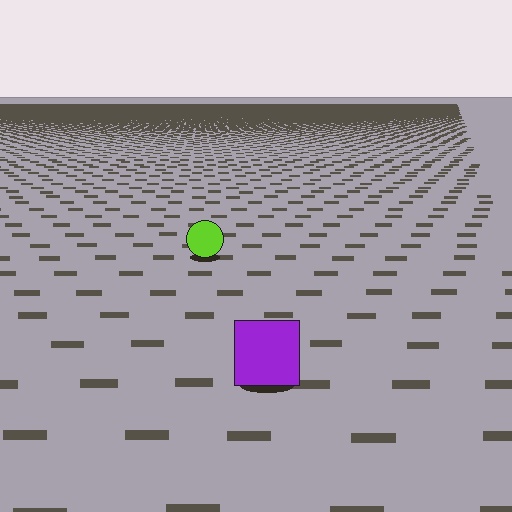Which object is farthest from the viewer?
The lime circle is farthest from the viewer. It appears smaller and the ground texture around it is denser.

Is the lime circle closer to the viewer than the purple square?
No. The purple square is closer — you can tell from the texture gradient: the ground texture is coarser near it.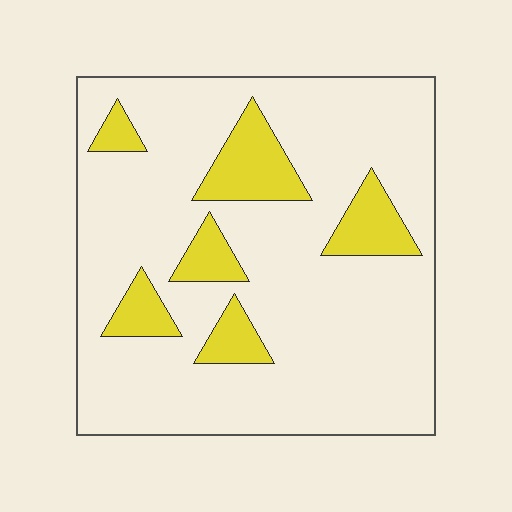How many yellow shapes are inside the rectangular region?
6.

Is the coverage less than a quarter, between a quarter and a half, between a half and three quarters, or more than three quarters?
Less than a quarter.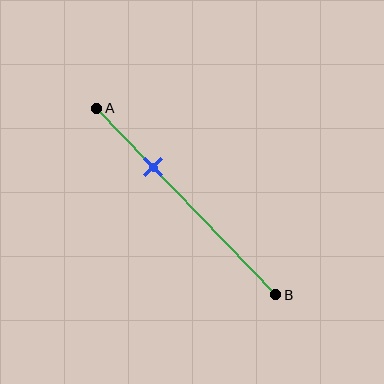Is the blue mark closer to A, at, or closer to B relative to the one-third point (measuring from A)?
The blue mark is approximately at the one-third point of segment AB.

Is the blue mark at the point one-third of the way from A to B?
Yes, the mark is approximately at the one-third point.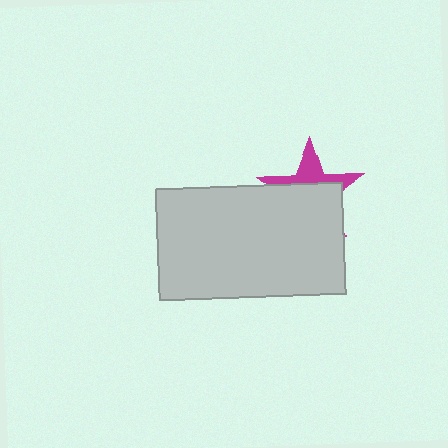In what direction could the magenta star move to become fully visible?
The magenta star could move up. That would shift it out from behind the light gray rectangle entirely.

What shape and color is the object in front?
The object in front is a light gray rectangle.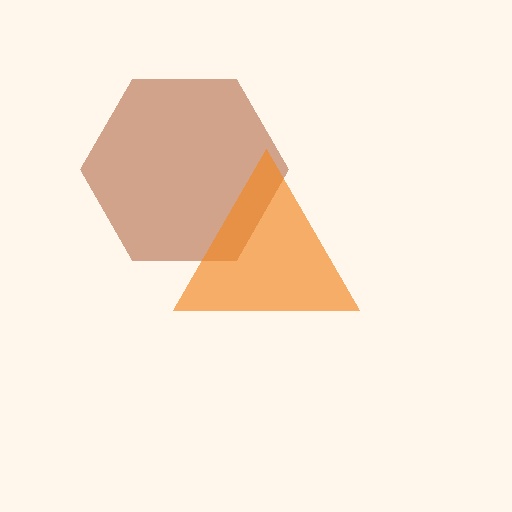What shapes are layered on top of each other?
The layered shapes are: a brown hexagon, an orange triangle.